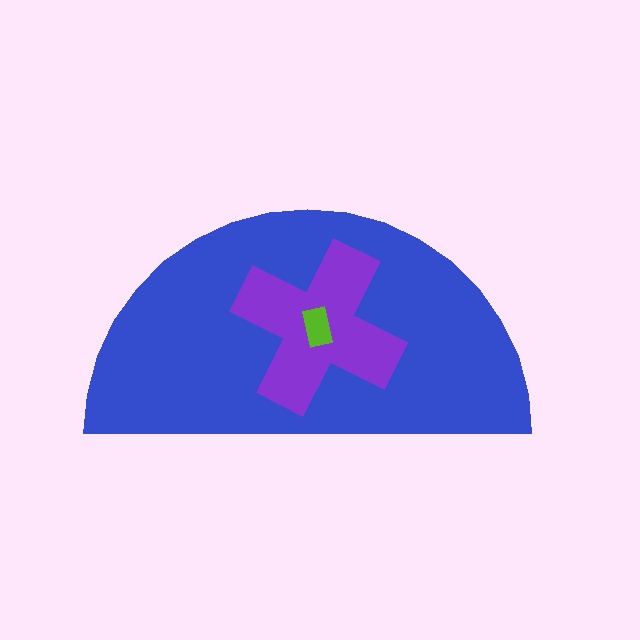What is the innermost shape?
The lime rectangle.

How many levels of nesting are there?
3.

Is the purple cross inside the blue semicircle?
Yes.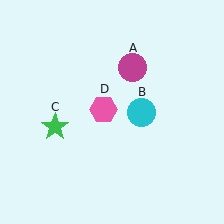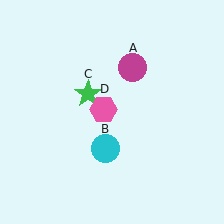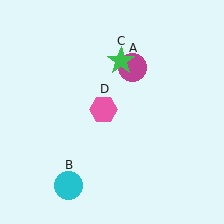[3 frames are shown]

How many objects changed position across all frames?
2 objects changed position: cyan circle (object B), green star (object C).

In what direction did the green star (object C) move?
The green star (object C) moved up and to the right.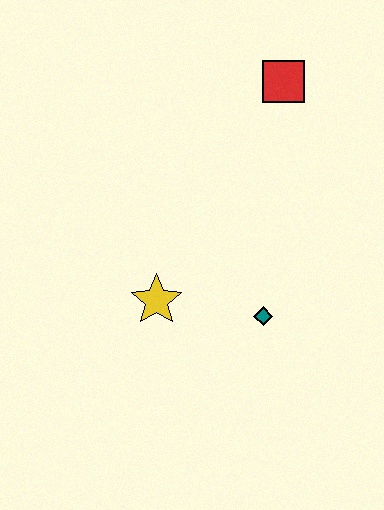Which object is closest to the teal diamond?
The yellow star is closest to the teal diamond.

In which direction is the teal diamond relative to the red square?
The teal diamond is below the red square.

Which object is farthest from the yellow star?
The red square is farthest from the yellow star.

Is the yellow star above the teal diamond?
Yes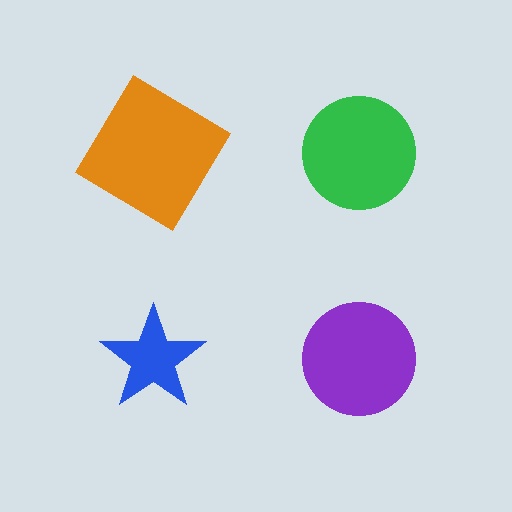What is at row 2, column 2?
A purple circle.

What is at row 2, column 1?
A blue star.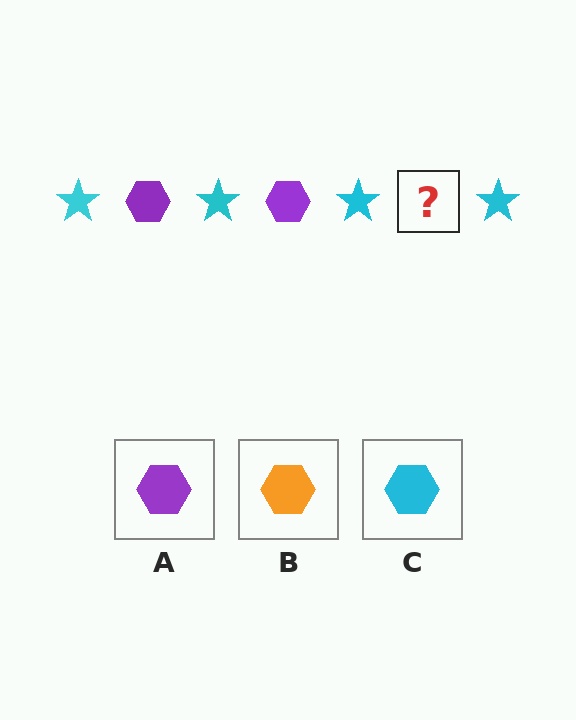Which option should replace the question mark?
Option A.